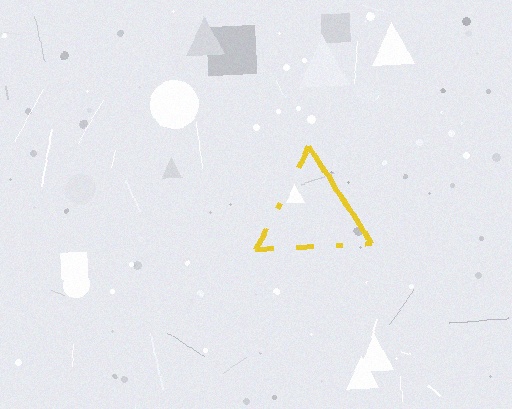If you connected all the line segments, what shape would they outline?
They would outline a triangle.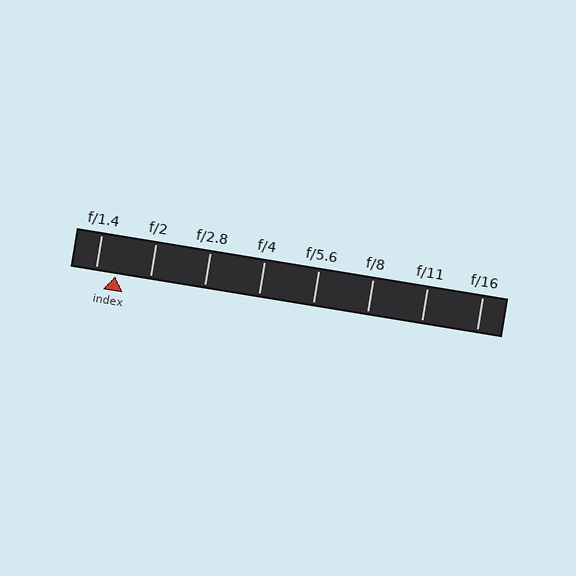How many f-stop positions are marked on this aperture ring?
There are 8 f-stop positions marked.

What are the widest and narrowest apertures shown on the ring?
The widest aperture shown is f/1.4 and the narrowest is f/16.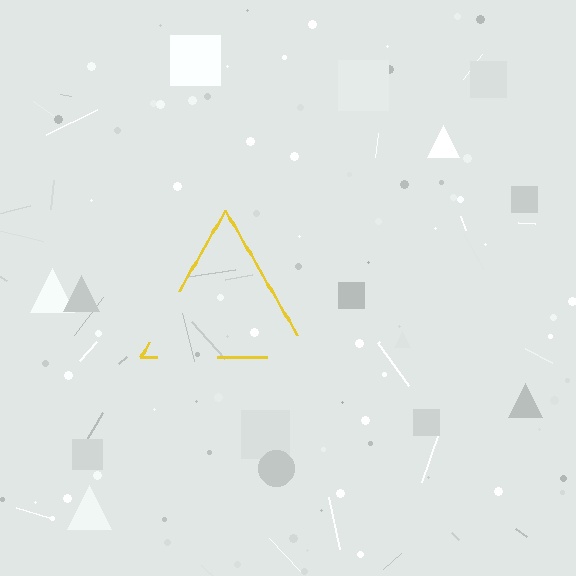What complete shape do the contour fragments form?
The contour fragments form a triangle.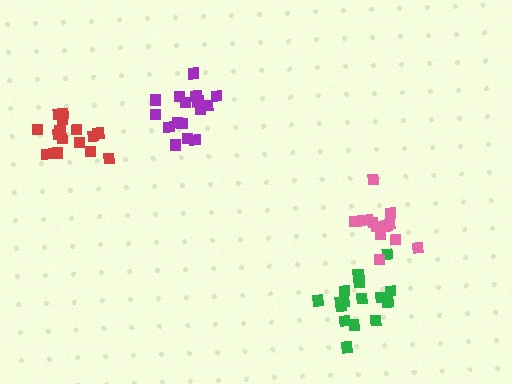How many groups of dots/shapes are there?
There are 4 groups.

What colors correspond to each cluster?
The clusters are colored: purple, red, green, pink.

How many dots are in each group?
Group 1: 16 dots, Group 2: 15 dots, Group 3: 17 dots, Group 4: 13 dots (61 total).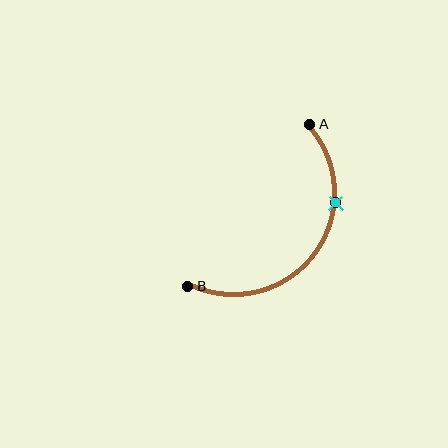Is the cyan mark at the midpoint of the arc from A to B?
No. The cyan mark lies on the arc but is closer to endpoint A. The arc midpoint would be at the point on the curve equidistant along the arc from both A and B.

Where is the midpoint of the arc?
The arc midpoint is the point on the curve farthest from the straight line joining A and B. It sits below and to the right of that line.